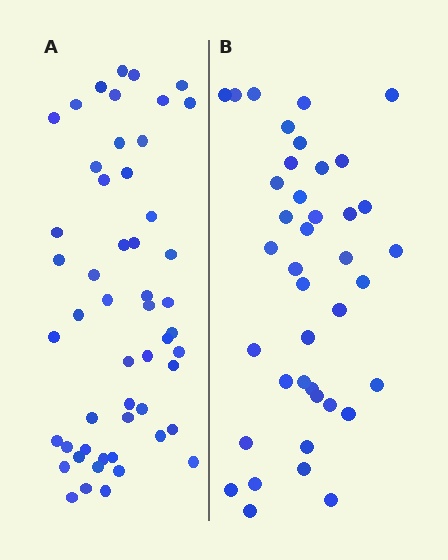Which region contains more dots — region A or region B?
Region A (the left region) has more dots.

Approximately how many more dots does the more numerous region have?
Region A has roughly 12 or so more dots than region B.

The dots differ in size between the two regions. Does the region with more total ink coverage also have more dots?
No. Region B has more total ink coverage because its dots are larger, but region A actually contains more individual dots. Total area can be misleading — the number of items is what matters here.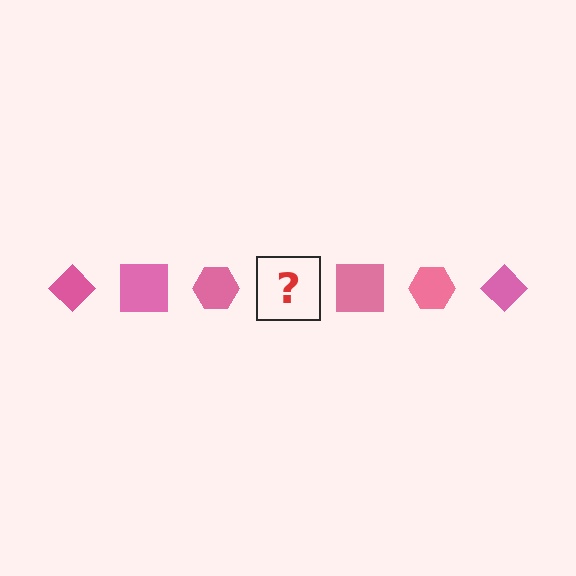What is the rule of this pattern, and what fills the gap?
The rule is that the pattern cycles through diamond, square, hexagon shapes in pink. The gap should be filled with a pink diamond.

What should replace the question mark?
The question mark should be replaced with a pink diamond.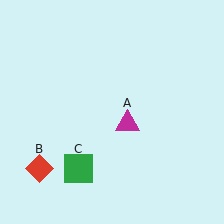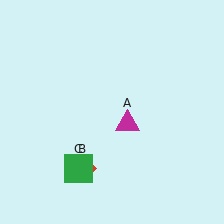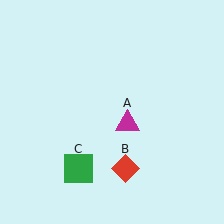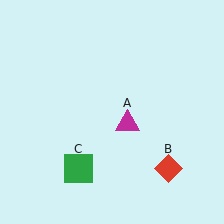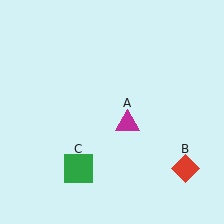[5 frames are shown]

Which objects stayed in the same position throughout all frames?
Magenta triangle (object A) and green square (object C) remained stationary.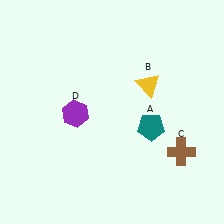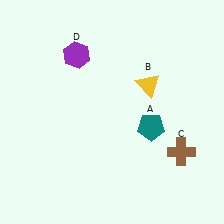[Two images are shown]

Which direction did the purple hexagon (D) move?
The purple hexagon (D) moved up.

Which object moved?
The purple hexagon (D) moved up.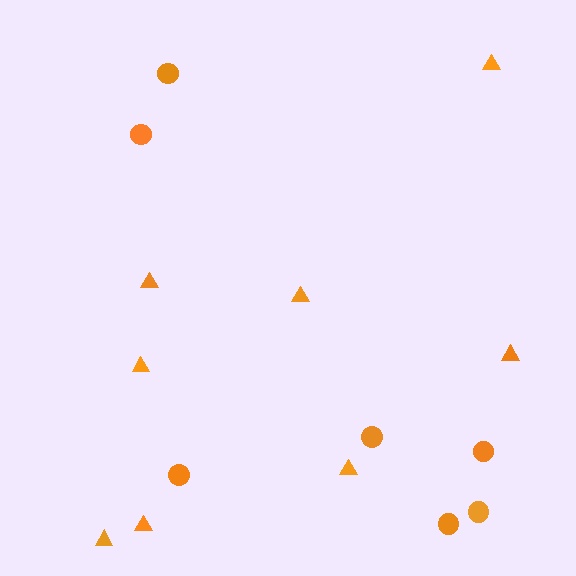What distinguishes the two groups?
There are 2 groups: one group of circles (7) and one group of triangles (8).